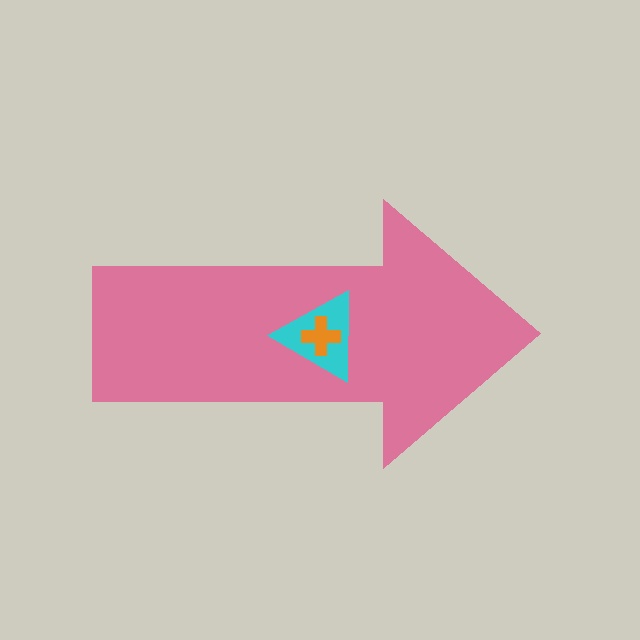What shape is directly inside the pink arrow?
The cyan triangle.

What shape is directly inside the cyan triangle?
The orange cross.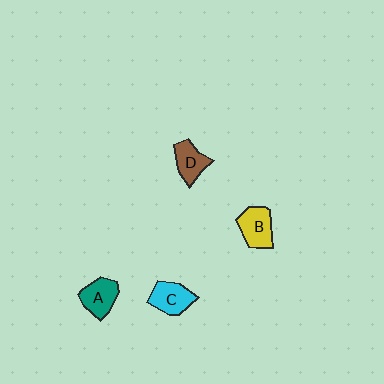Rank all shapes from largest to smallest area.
From largest to smallest: B (yellow), C (cyan), A (teal), D (brown).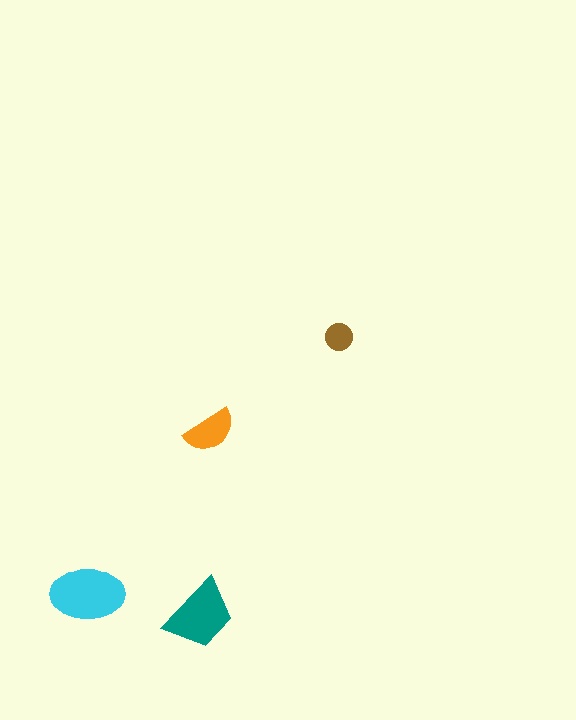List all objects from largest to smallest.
The cyan ellipse, the teal trapezoid, the orange semicircle, the brown circle.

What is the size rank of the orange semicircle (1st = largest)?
3rd.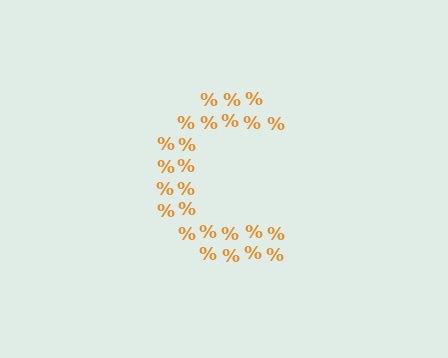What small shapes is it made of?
It is made of small percent signs.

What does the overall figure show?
The overall figure shows the letter C.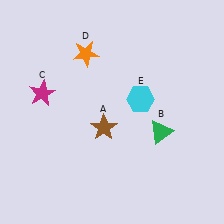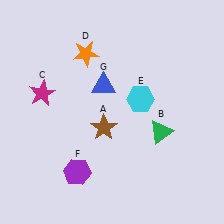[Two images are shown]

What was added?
A purple hexagon (F), a blue triangle (G) were added in Image 2.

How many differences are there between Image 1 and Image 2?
There are 2 differences between the two images.